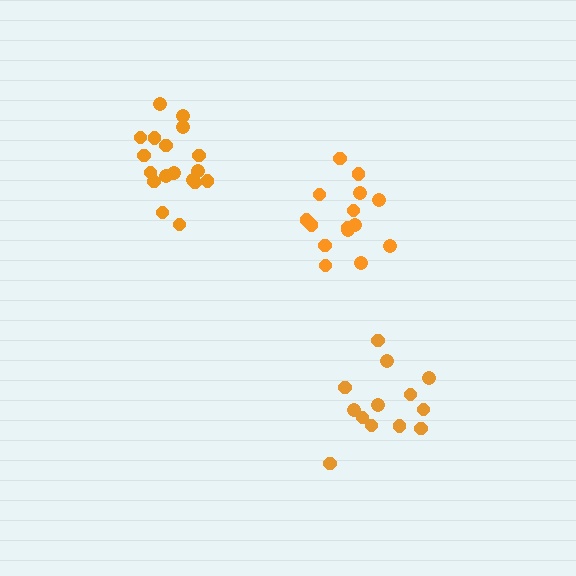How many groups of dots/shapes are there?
There are 3 groups.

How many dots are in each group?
Group 1: 18 dots, Group 2: 15 dots, Group 3: 13 dots (46 total).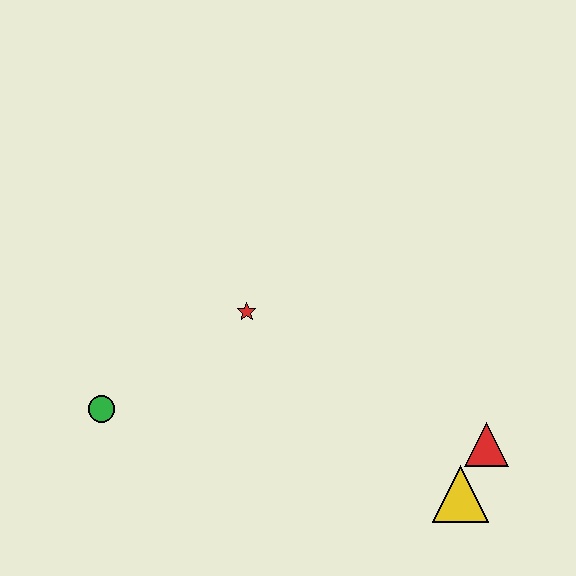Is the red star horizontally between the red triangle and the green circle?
Yes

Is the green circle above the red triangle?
Yes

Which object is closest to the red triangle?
The yellow triangle is closest to the red triangle.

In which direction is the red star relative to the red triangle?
The red star is to the left of the red triangle.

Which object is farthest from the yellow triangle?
The green circle is farthest from the yellow triangle.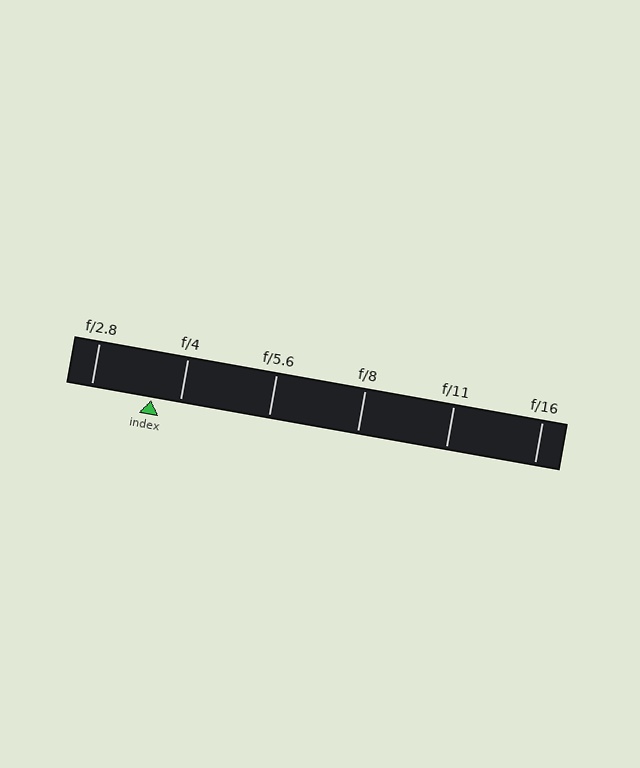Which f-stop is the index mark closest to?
The index mark is closest to f/4.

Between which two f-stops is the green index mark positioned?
The index mark is between f/2.8 and f/4.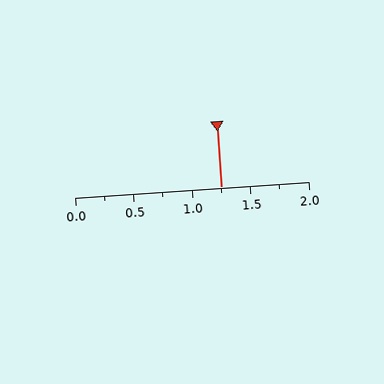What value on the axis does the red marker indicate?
The marker indicates approximately 1.25.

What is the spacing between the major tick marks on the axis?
The major ticks are spaced 0.5 apart.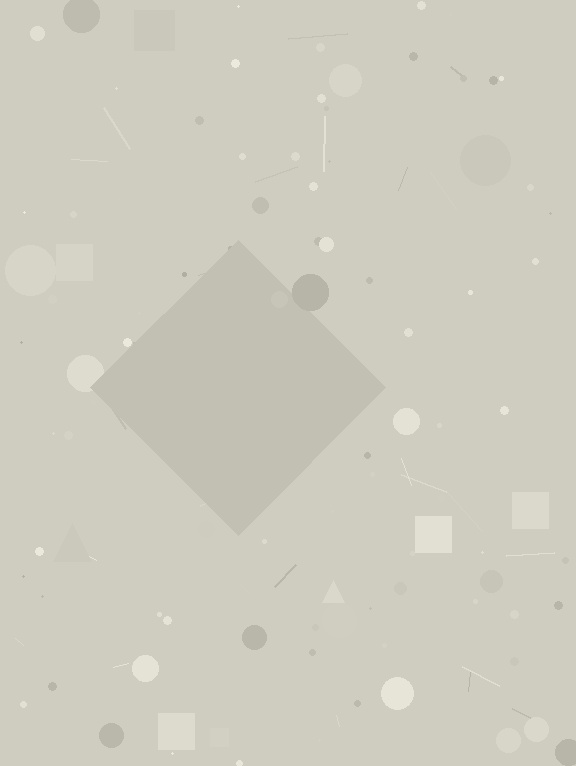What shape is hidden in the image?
A diamond is hidden in the image.